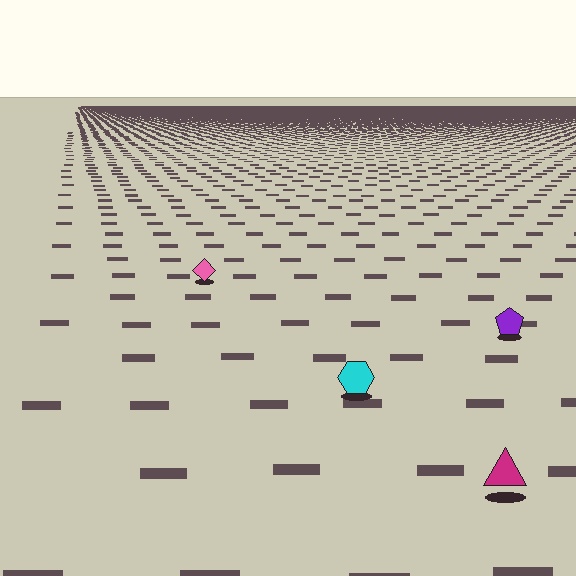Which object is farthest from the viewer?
The pink diamond is farthest from the viewer. It appears smaller and the ground texture around it is denser.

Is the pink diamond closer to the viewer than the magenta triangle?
No. The magenta triangle is closer — you can tell from the texture gradient: the ground texture is coarser near it.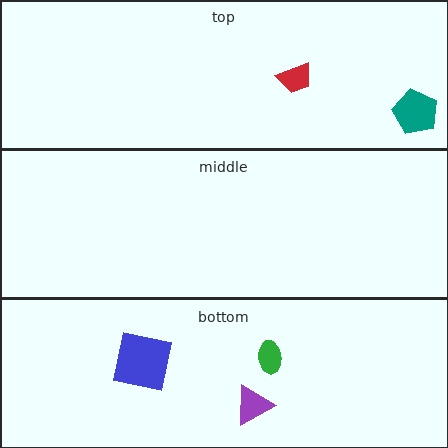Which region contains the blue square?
The bottom region.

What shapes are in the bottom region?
The green ellipse, the purple triangle, the blue square.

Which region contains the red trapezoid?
The top region.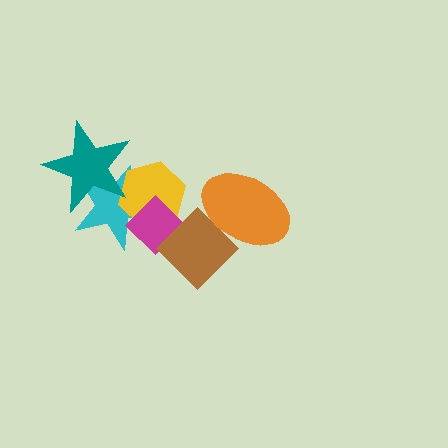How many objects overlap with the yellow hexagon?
3 objects overlap with the yellow hexagon.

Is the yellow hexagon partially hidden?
Yes, it is partially covered by another shape.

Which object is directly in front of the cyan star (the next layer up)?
The yellow hexagon is directly in front of the cyan star.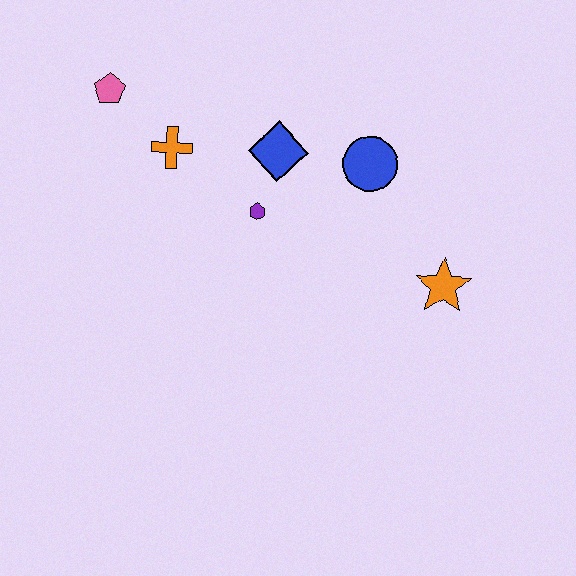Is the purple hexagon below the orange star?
No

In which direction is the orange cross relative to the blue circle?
The orange cross is to the left of the blue circle.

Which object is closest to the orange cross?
The pink pentagon is closest to the orange cross.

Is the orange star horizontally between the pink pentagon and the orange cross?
No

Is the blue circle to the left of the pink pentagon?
No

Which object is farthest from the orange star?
The pink pentagon is farthest from the orange star.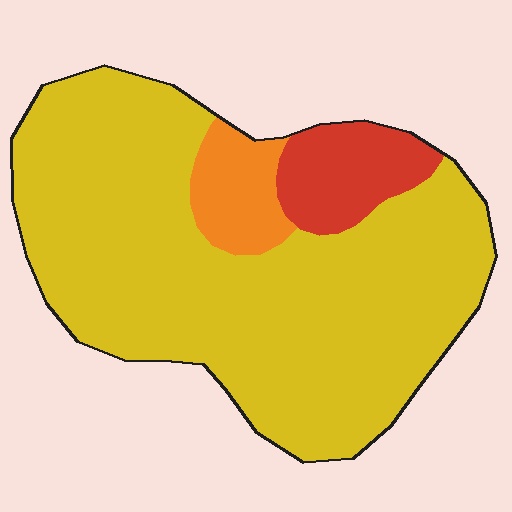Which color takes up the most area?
Yellow, at roughly 80%.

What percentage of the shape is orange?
Orange takes up about one tenth (1/10) of the shape.